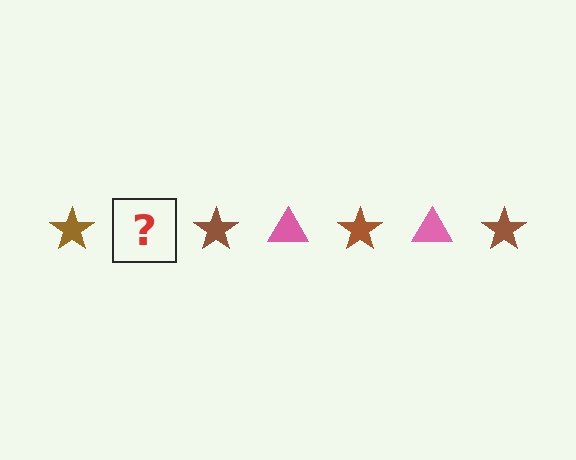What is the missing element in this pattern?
The missing element is a pink triangle.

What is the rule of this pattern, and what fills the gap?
The rule is that the pattern alternates between brown star and pink triangle. The gap should be filled with a pink triangle.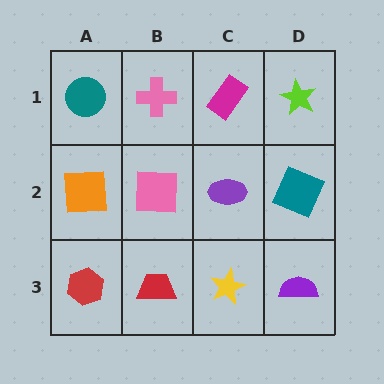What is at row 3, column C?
A yellow star.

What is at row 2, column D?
A teal square.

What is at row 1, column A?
A teal circle.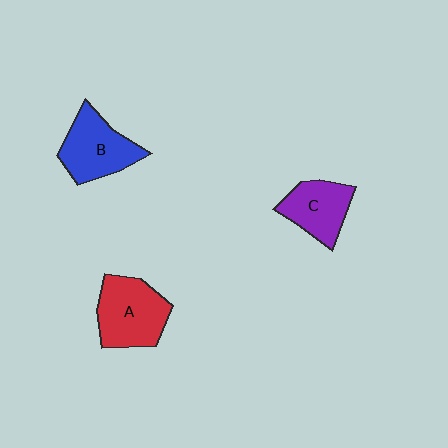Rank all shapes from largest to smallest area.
From largest to smallest: A (red), B (blue), C (purple).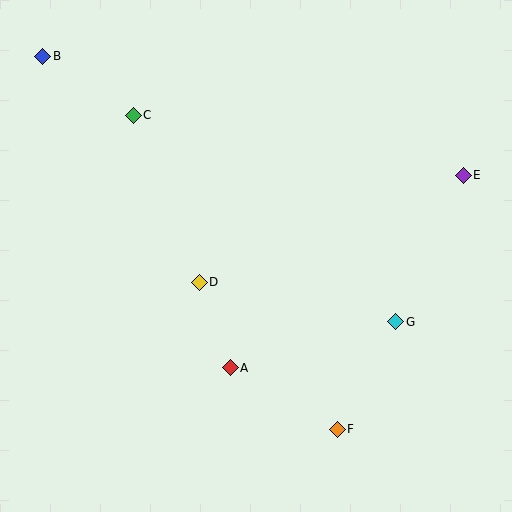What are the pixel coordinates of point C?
Point C is at (133, 115).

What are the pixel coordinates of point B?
Point B is at (43, 56).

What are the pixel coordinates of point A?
Point A is at (230, 368).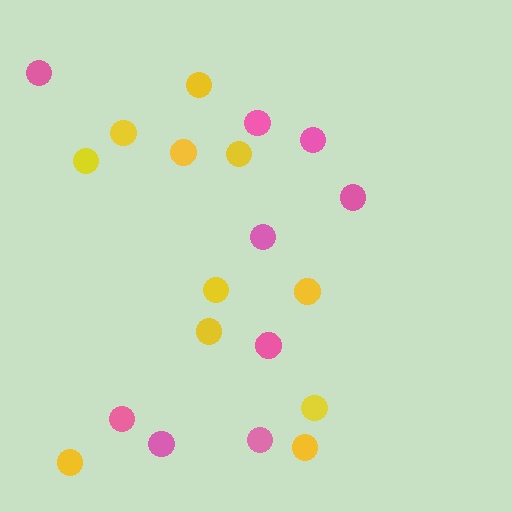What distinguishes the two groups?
There are 2 groups: one group of pink circles (9) and one group of yellow circles (11).